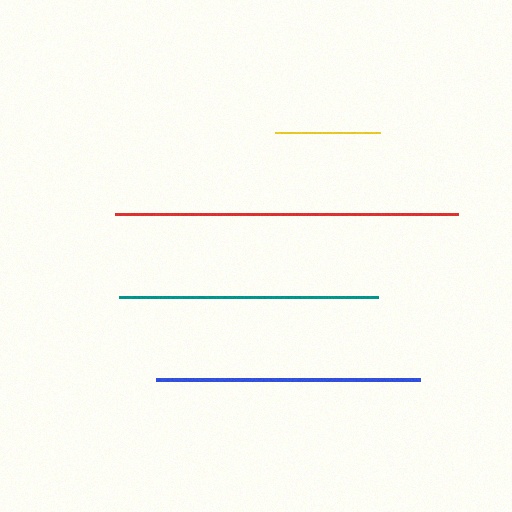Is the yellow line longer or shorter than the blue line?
The blue line is longer than the yellow line.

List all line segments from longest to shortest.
From longest to shortest: red, blue, teal, yellow.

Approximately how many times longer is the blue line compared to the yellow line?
The blue line is approximately 2.5 times the length of the yellow line.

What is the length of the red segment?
The red segment is approximately 343 pixels long.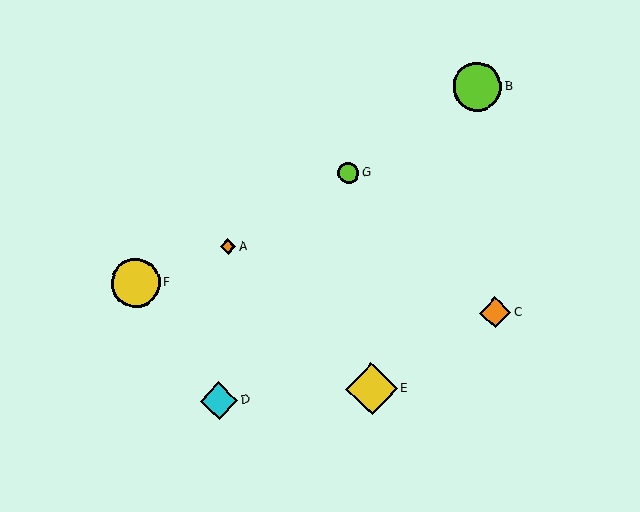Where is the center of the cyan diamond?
The center of the cyan diamond is at (219, 401).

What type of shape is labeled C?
Shape C is an orange diamond.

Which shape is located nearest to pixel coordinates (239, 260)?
The orange diamond (labeled A) at (228, 247) is nearest to that location.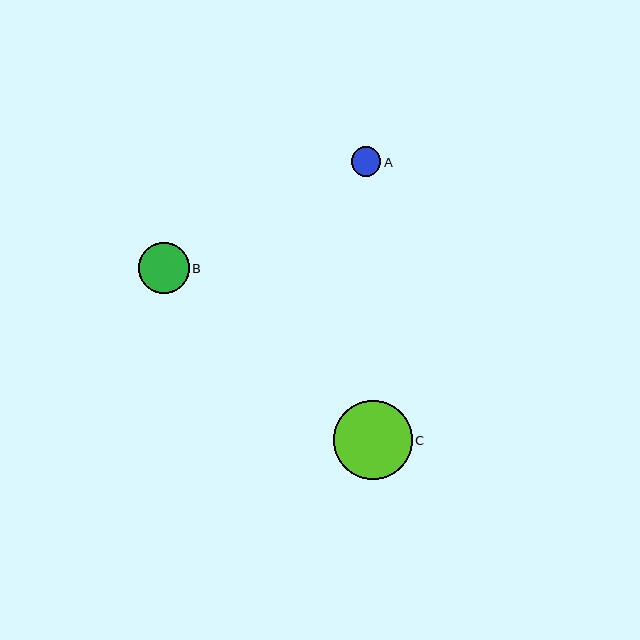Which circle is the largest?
Circle C is the largest with a size of approximately 79 pixels.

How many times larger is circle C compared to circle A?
Circle C is approximately 2.7 times the size of circle A.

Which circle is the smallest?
Circle A is the smallest with a size of approximately 30 pixels.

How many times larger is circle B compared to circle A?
Circle B is approximately 1.7 times the size of circle A.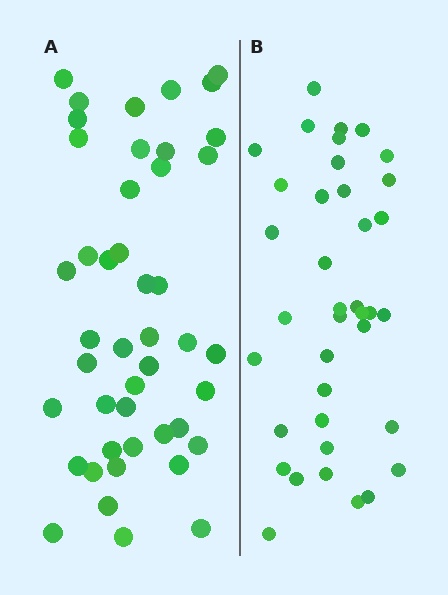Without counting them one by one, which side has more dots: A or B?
Region A (the left region) has more dots.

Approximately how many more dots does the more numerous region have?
Region A has roughly 8 or so more dots than region B.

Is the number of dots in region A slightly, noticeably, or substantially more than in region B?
Region A has only slightly more — the two regions are fairly close. The ratio is roughly 1.2 to 1.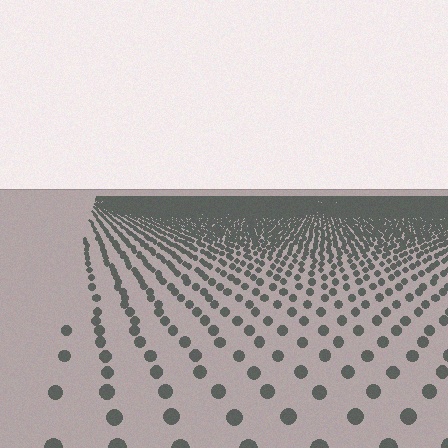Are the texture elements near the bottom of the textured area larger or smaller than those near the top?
Larger. Near the bottom, elements are closer to the viewer and appear at a bigger on-screen size.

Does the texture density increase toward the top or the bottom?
Density increases toward the top.